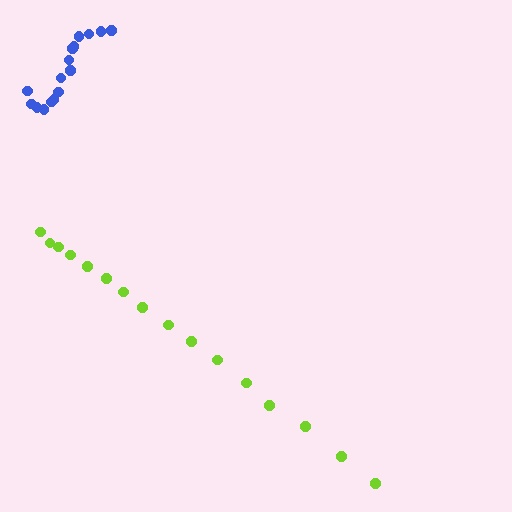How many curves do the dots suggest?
There are 2 distinct paths.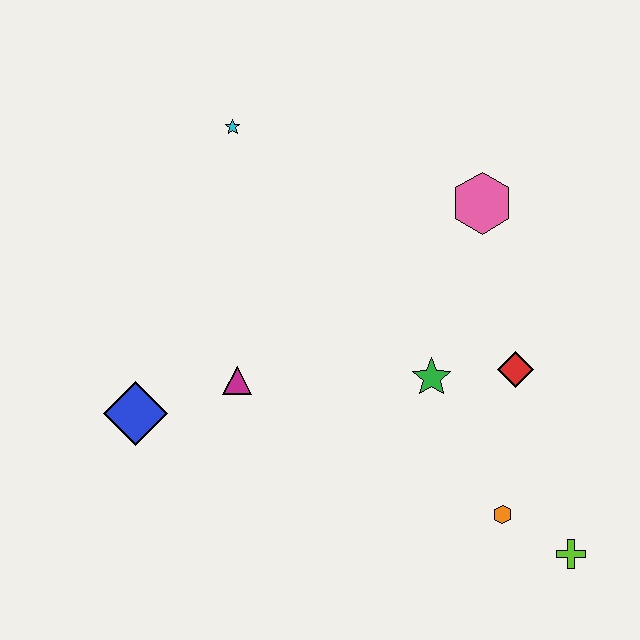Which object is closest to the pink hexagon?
The red diamond is closest to the pink hexagon.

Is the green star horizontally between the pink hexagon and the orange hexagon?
No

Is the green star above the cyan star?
No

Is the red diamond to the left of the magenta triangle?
No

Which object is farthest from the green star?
The cyan star is farthest from the green star.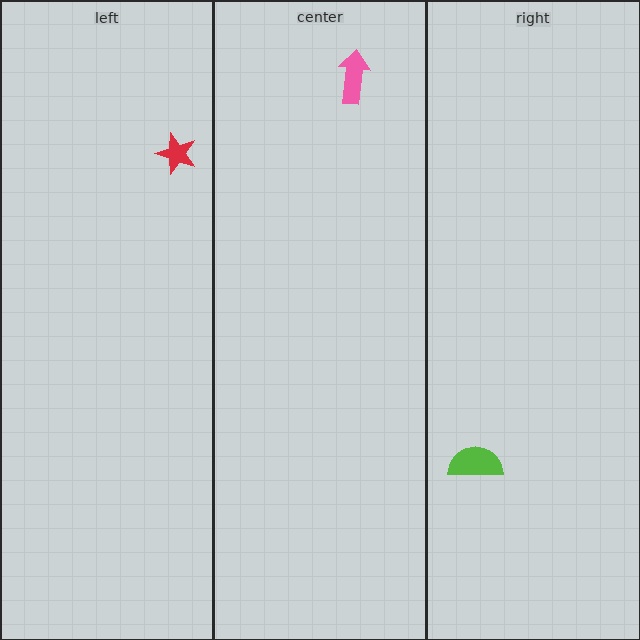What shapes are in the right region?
The lime semicircle.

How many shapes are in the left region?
1.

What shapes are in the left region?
The red star.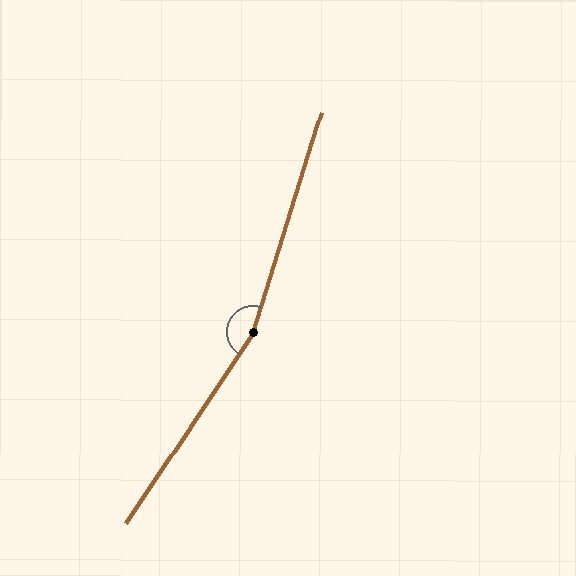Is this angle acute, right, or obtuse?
It is obtuse.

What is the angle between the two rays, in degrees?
Approximately 164 degrees.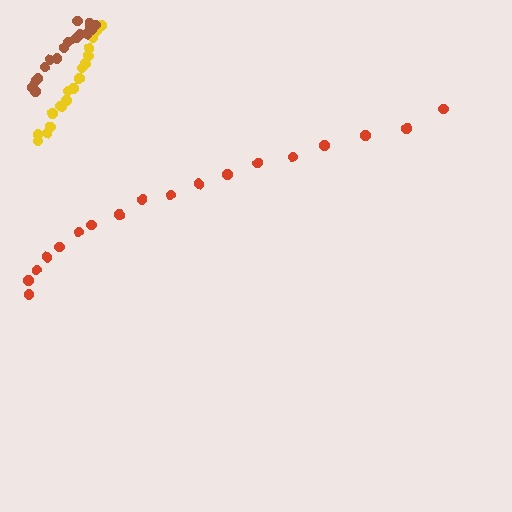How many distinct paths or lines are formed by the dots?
There are 3 distinct paths.